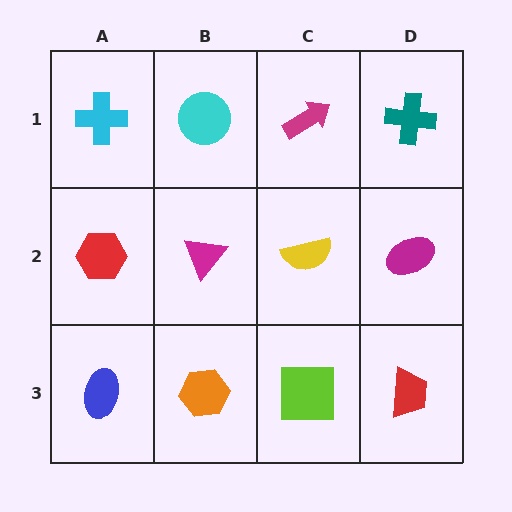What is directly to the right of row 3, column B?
A lime square.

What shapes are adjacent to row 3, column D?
A magenta ellipse (row 2, column D), a lime square (row 3, column C).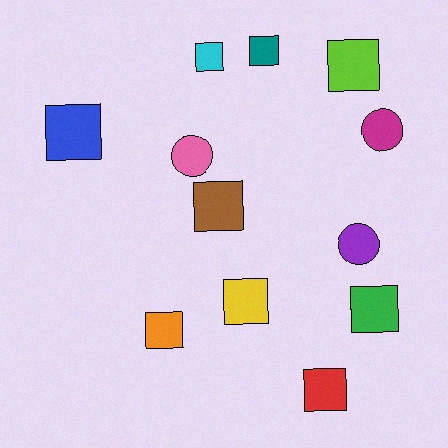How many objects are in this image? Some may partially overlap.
There are 12 objects.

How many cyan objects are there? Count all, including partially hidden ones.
There is 1 cyan object.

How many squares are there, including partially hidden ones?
There are 9 squares.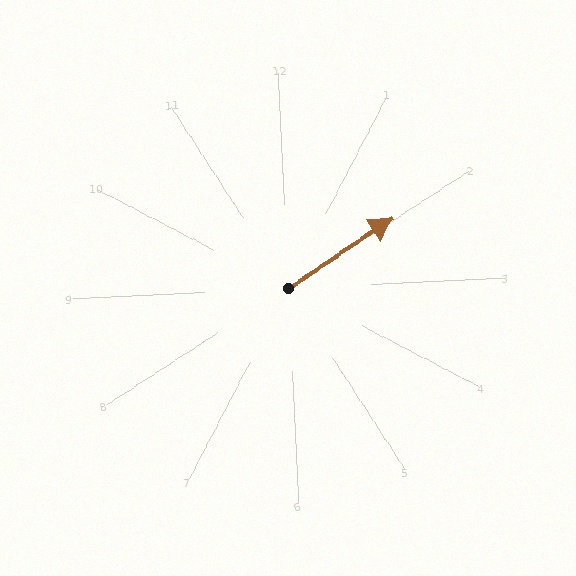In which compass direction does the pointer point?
Northeast.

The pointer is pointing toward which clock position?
Roughly 2 o'clock.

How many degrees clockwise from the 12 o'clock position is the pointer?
Approximately 59 degrees.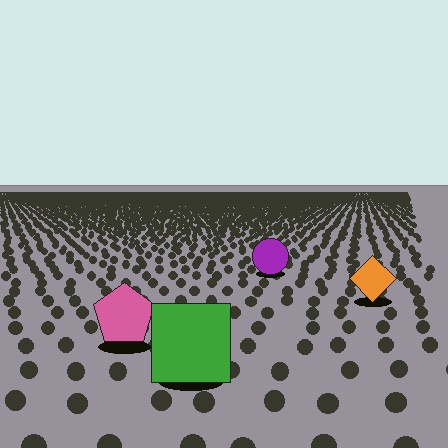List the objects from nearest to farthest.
From nearest to farthest: the green square, the pink pentagon, the orange diamond, the purple circle.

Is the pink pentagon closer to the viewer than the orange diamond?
Yes. The pink pentagon is closer — you can tell from the texture gradient: the ground texture is coarser near it.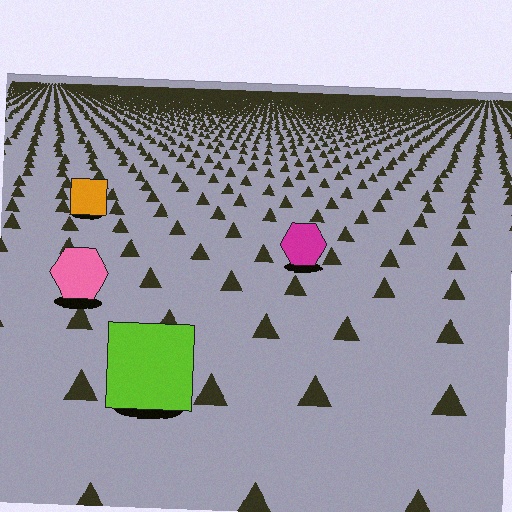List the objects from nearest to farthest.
From nearest to farthest: the lime square, the pink hexagon, the magenta hexagon, the orange square.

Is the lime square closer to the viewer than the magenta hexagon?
Yes. The lime square is closer — you can tell from the texture gradient: the ground texture is coarser near it.